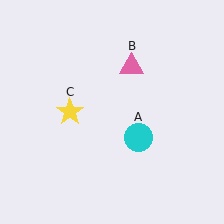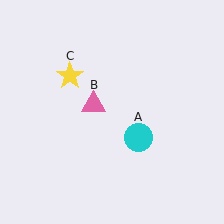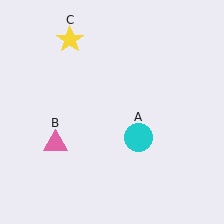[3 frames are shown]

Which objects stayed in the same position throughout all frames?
Cyan circle (object A) remained stationary.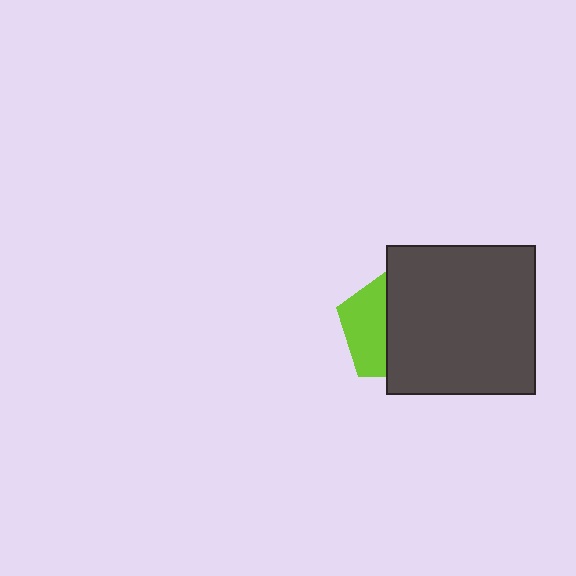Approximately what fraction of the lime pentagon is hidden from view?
Roughly 61% of the lime pentagon is hidden behind the dark gray square.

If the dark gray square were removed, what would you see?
You would see the complete lime pentagon.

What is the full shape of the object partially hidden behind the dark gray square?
The partially hidden object is a lime pentagon.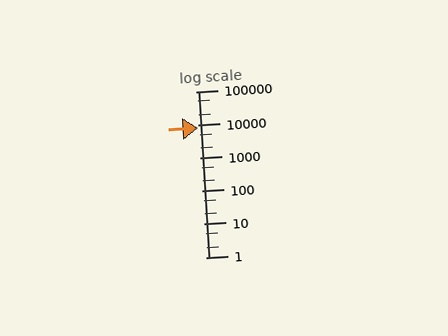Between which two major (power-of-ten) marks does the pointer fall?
The pointer is between 1000 and 10000.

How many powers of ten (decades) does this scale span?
The scale spans 5 decades, from 1 to 100000.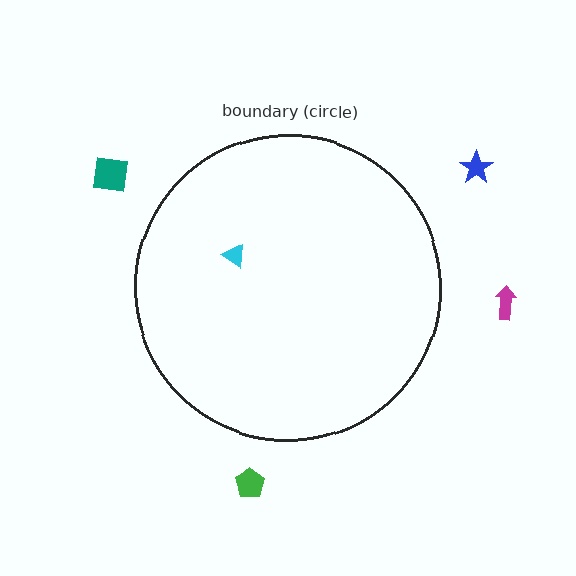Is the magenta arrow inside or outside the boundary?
Outside.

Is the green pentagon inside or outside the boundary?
Outside.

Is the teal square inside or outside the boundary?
Outside.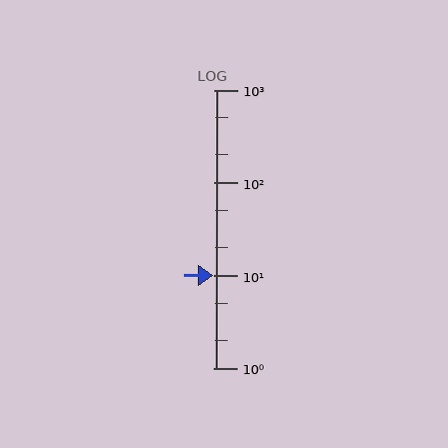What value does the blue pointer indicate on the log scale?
The pointer indicates approximately 10.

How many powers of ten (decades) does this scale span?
The scale spans 3 decades, from 1 to 1000.